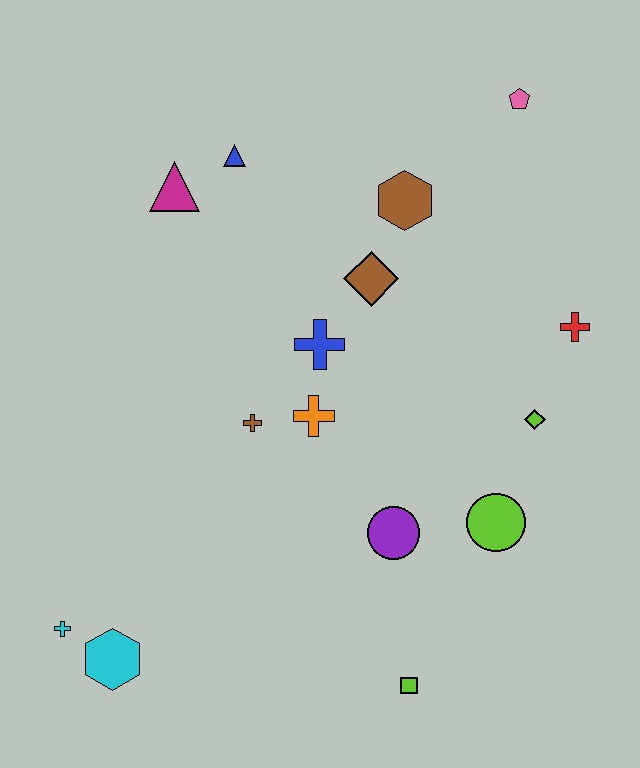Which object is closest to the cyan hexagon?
The cyan cross is closest to the cyan hexagon.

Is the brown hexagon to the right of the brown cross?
Yes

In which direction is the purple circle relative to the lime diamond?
The purple circle is to the left of the lime diamond.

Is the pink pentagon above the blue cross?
Yes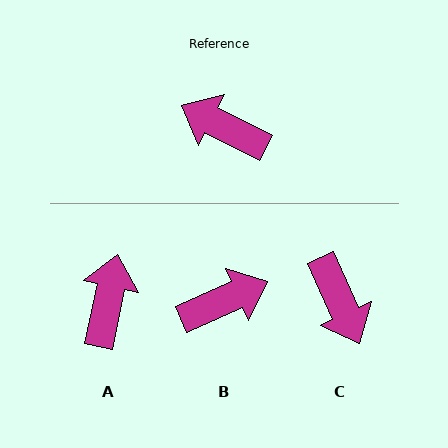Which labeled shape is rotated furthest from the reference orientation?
C, about 141 degrees away.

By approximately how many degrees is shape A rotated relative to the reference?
Approximately 75 degrees clockwise.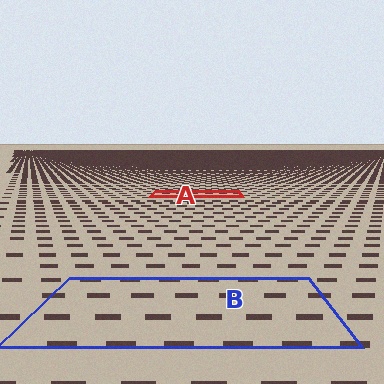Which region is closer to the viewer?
Region B is closer. The texture elements there are larger and more spread out.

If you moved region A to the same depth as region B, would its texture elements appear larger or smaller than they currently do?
They would appear larger. At a closer depth, the same texture elements are projected at a bigger on-screen size.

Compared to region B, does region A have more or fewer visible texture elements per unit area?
Region A has more texture elements per unit area — they are packed more densely because it is farther away.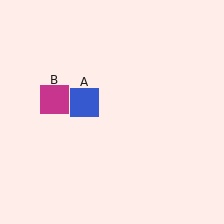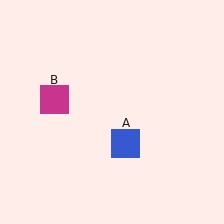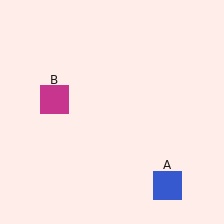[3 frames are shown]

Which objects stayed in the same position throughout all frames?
Magenta square (object B) remained stationary.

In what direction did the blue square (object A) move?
The blue square (object A) moved down and to the right.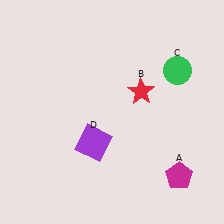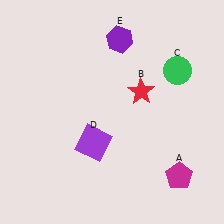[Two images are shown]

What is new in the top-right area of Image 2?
A purple hexagon (E) was added in the top-right area of Image 2.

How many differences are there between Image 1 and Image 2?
There is 1 difference between the two images.